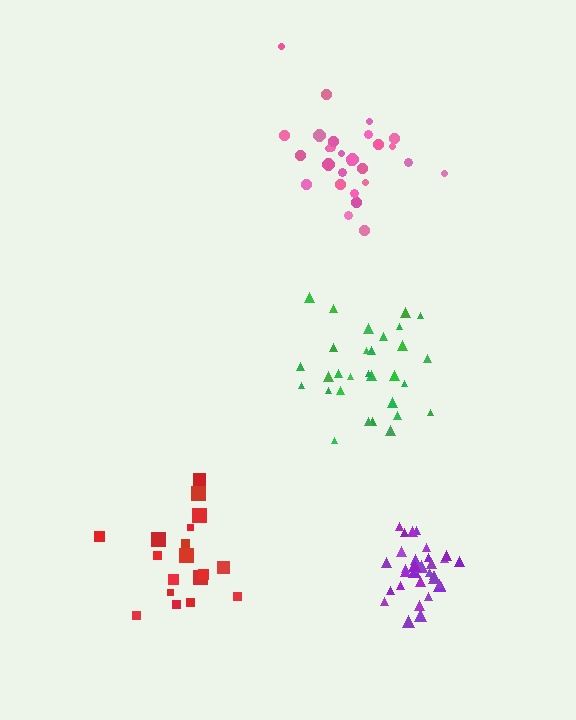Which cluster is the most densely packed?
Purple.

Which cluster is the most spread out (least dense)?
Green.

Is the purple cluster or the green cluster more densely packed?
Purple.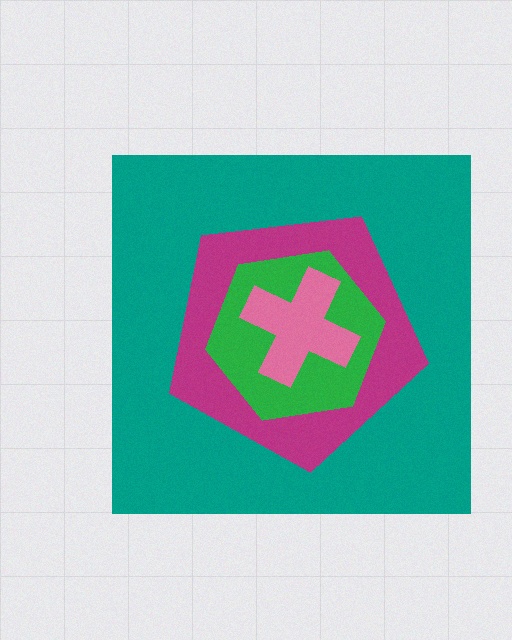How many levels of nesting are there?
4.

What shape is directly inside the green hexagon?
The pink cross.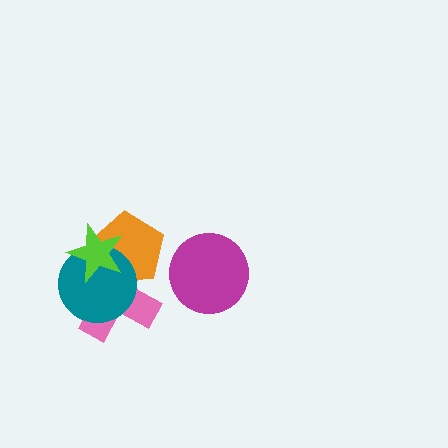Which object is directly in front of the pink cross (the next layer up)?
The orange pentagon is directly in front of the pink cross.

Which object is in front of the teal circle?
The lime star is in front of the teal circle.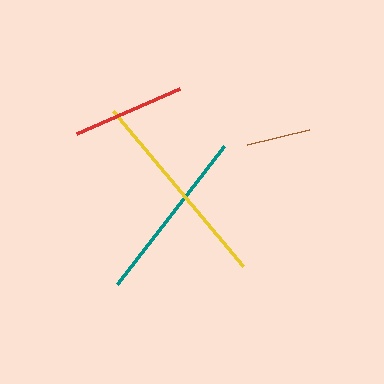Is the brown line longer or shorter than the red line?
The red line is longer than the brown line.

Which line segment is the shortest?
The brown line is the shortest at approximately 65 pixels.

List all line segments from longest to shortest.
From longest to shortest: yellow, teal, red, brown.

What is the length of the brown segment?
The brown segment is approximately 65 pixels long.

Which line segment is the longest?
The yellow line is the longest at approximately 202 pixels.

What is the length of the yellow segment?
The yellow segment is approximately 202 pixels long.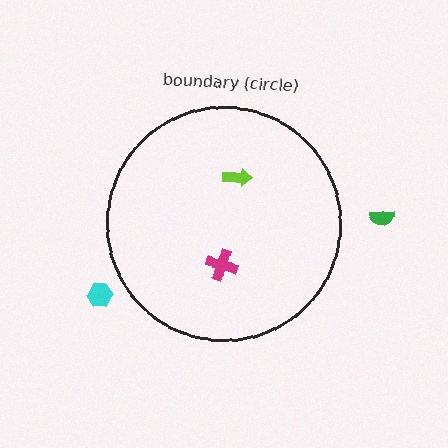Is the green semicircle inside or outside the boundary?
Outside.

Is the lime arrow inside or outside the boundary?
Inside.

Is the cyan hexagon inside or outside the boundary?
Outside.